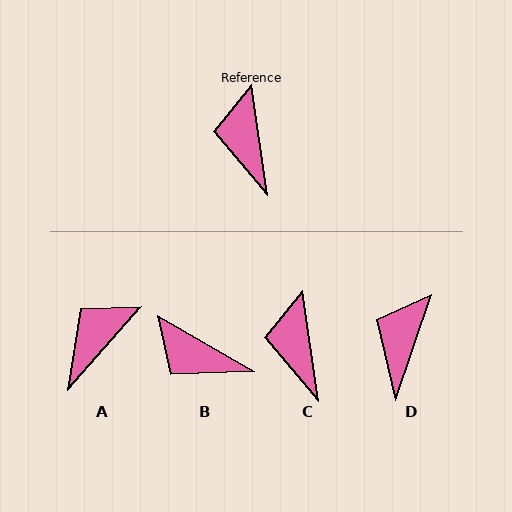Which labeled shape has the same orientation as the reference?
C.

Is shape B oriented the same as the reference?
No, it is off by about 51 degrees.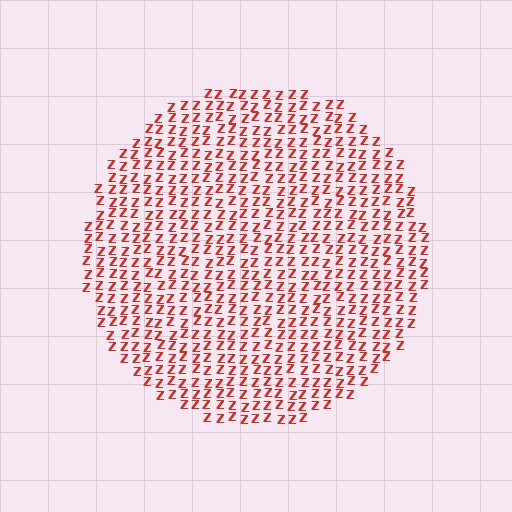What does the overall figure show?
The overall figure shows a circle.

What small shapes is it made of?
It is made of small letter Z's.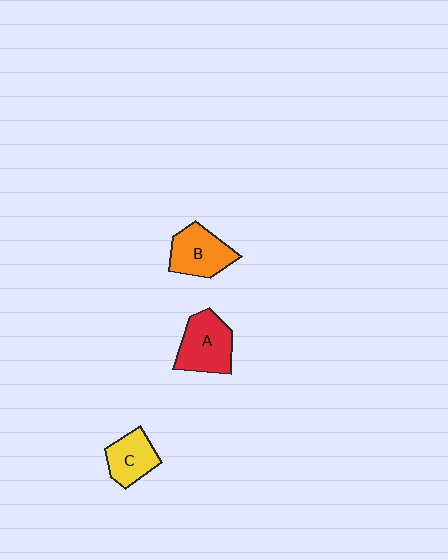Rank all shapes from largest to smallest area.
From largest to smallest: A (red), B (orange), C (yellow).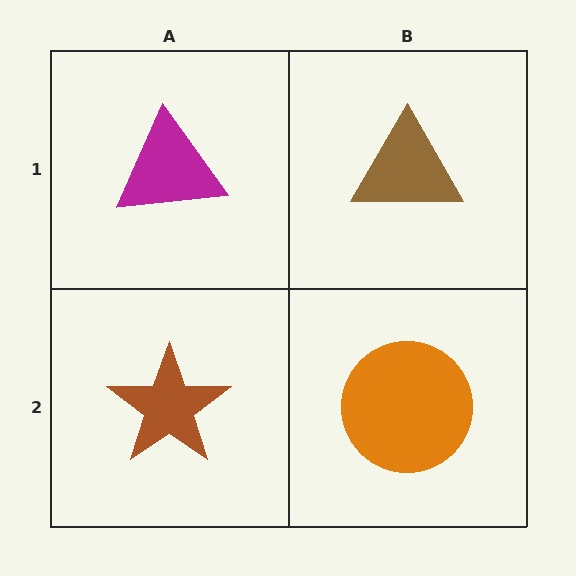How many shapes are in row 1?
2 shapes.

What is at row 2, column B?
An orange circle.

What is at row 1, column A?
A magenta triangle.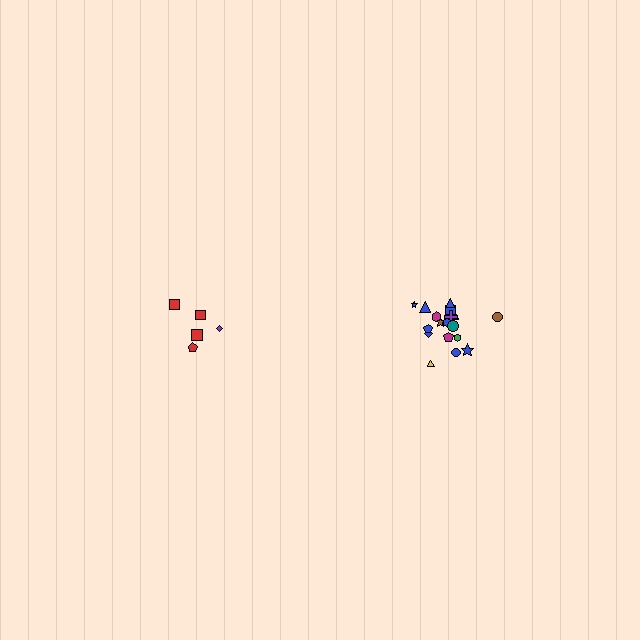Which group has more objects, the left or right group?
The right group.